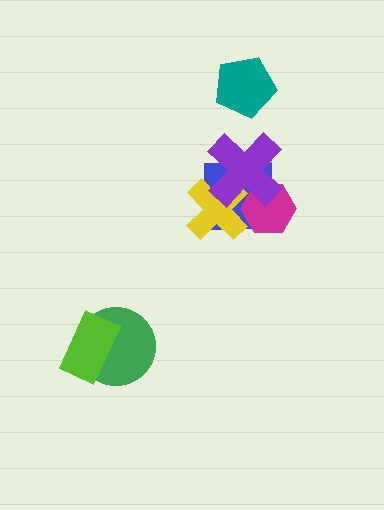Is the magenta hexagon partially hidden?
Yes, it is partially covered by another shape.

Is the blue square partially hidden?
Yes, it is partially covered by another shape.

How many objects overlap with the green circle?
1 object overlaps with the green circle.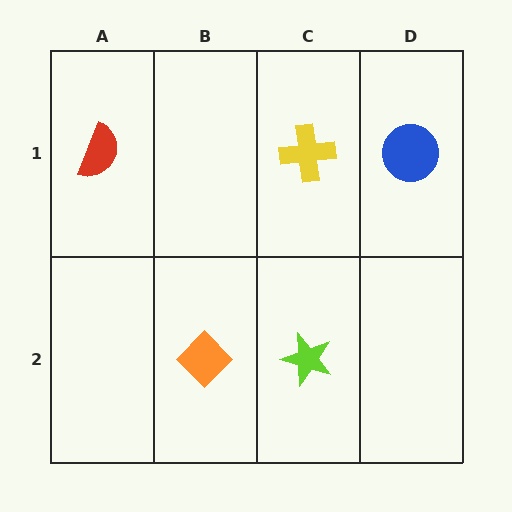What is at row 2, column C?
A lime star.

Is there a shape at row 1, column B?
No, that cell is empty.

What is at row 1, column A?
A red semicircle.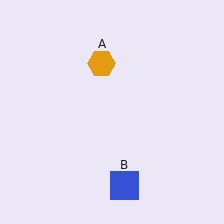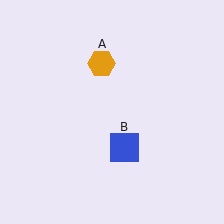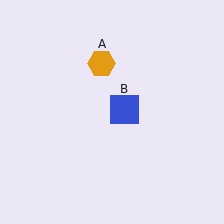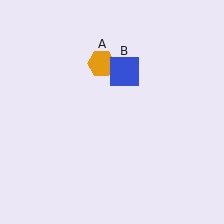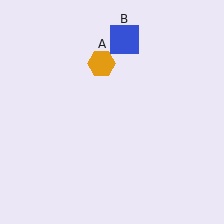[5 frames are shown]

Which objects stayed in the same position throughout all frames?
Orange hexagon (object A) remained stationary.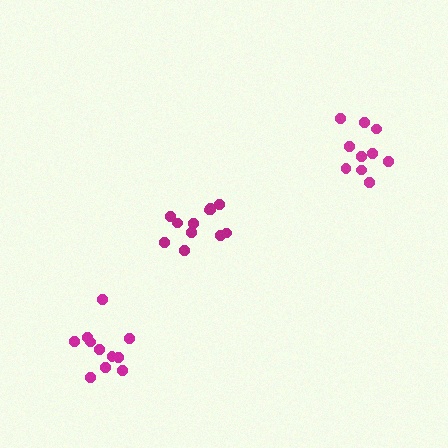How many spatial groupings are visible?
There are 3 spatial groupings.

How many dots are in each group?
Group 1: 12 dots, Group 2: 10 dots, Group 3: 11 dots (33 total).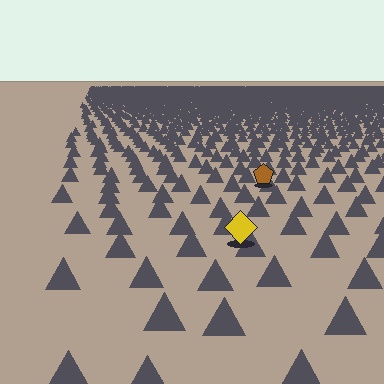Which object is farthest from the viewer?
The brown pentagon is farthest from the viewer. It appears smaller and the ground texture around it is denser.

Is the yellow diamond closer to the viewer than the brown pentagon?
Yes. The yellow diamond is closer — you can tell from the texture gradient: the ground texture is coarser near it.